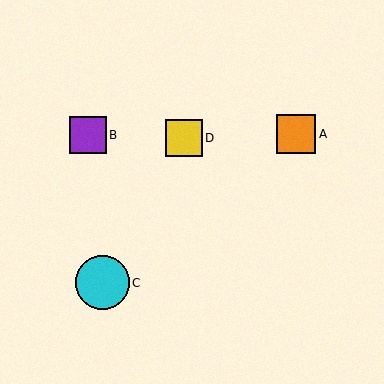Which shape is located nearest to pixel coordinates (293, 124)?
The orange square (labeled A) at (296, 134) is nearest to that location.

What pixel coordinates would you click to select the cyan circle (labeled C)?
Click at (102, 283) to select the cyan circle C.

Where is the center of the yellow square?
The center of the yellow square is at (184, 138).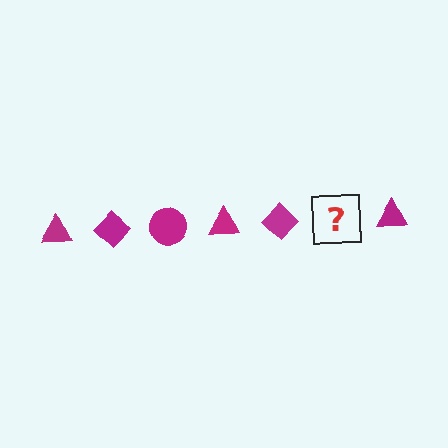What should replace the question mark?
The question mark should be replaced with a magenta circle.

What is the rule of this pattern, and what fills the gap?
The rule is that the pattern cycles through triangle, diamond, circle shapes in magenta. The gap should be filled with a magenta circle.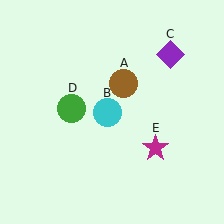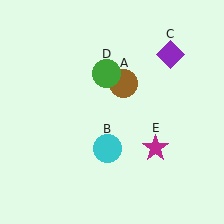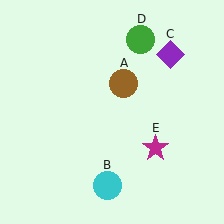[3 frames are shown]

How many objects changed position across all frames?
2 objects changed position: cyan circle (object B), green circle (object D).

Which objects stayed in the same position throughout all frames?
Brown circle (object A) and purple diamond (object C) and magenta star (object E) remained stationary.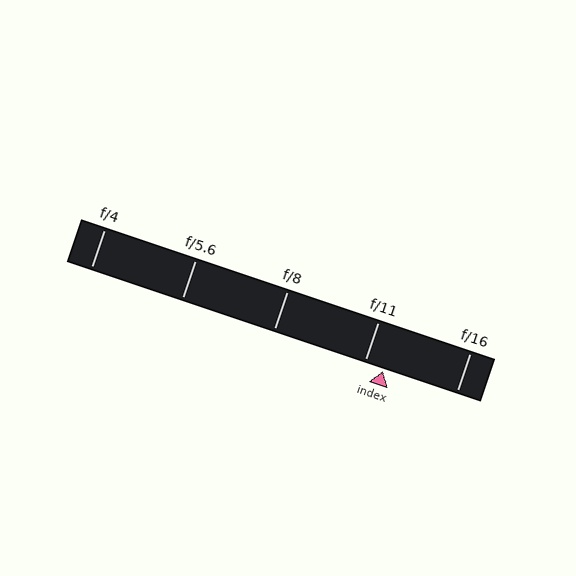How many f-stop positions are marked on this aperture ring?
There are 5 f-stop positions marked.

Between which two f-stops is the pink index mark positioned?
The index mark is between f/11 and f/16.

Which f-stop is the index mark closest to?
The index mark is closest to f/11.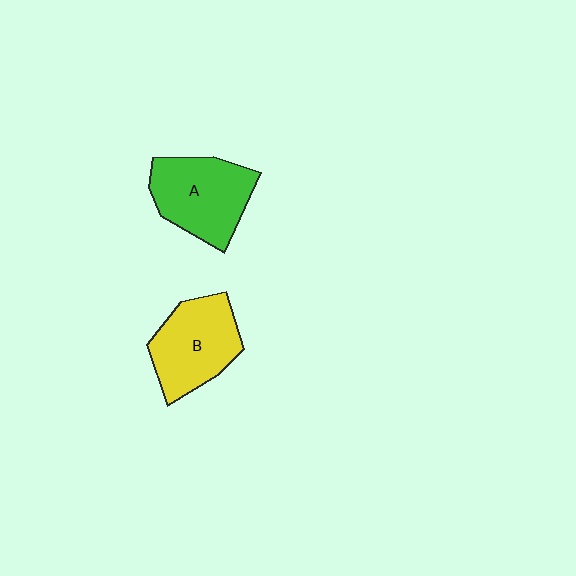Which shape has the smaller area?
Shape B (yellow).